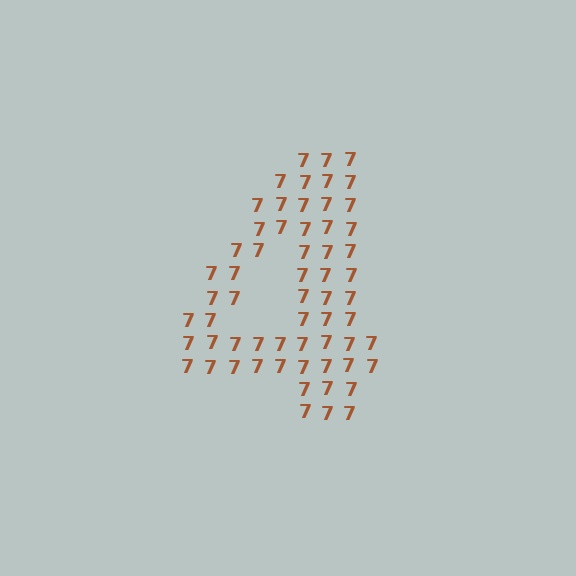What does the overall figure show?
The overall figure shows the digit 4.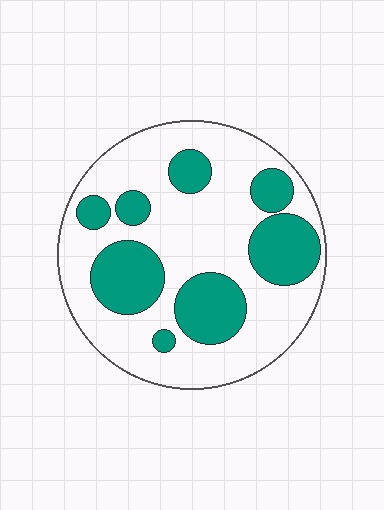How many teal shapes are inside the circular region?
8.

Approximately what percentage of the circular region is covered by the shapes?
Approximately 30%.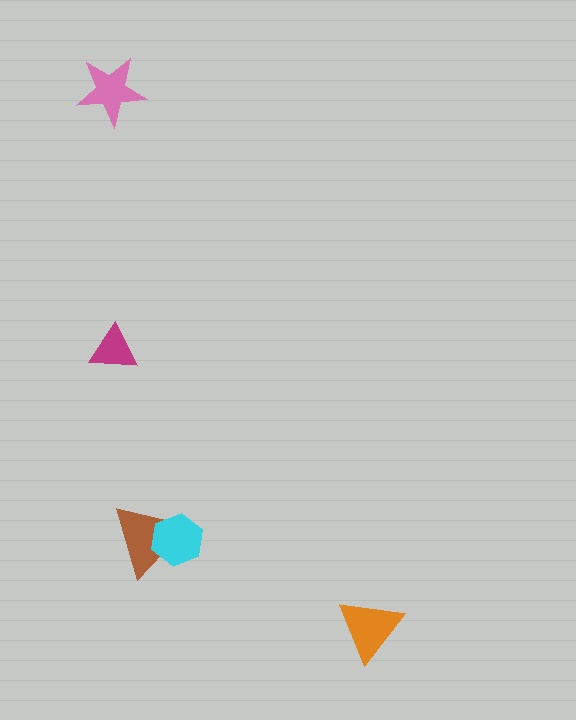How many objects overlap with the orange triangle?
0 objects overlap with the orange triangle.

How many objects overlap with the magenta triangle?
0 objects overlap with the magenta triangle.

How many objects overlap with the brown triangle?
1 object overlaps with the brown triangle.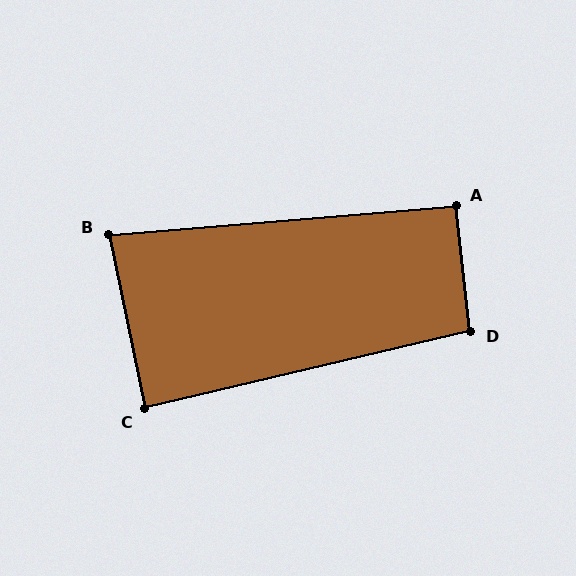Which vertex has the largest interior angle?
D, at approximately 97 degrees.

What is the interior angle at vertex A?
Approximately 92 degrees (approximately right).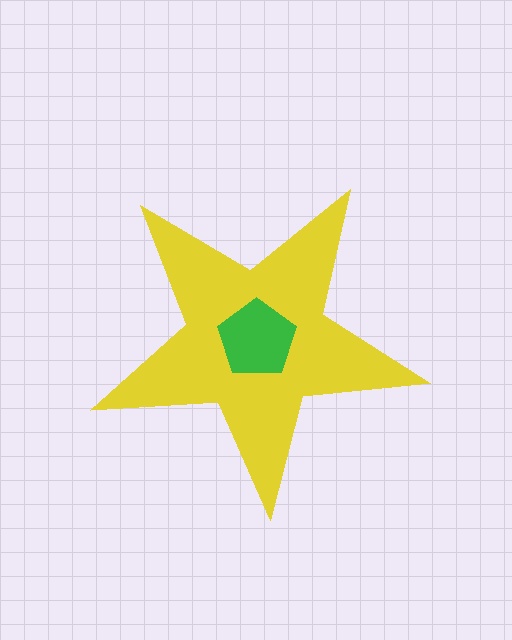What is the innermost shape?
The green pentagon.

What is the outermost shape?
The yellow star.